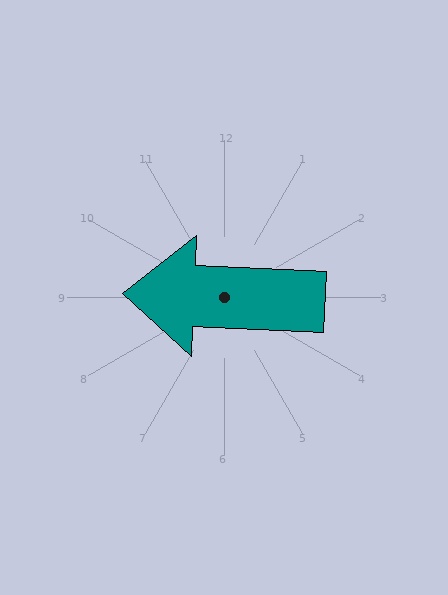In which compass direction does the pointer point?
West.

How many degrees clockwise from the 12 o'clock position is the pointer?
Approximately 272 degrees.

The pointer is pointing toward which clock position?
Roughly 9 o'clock.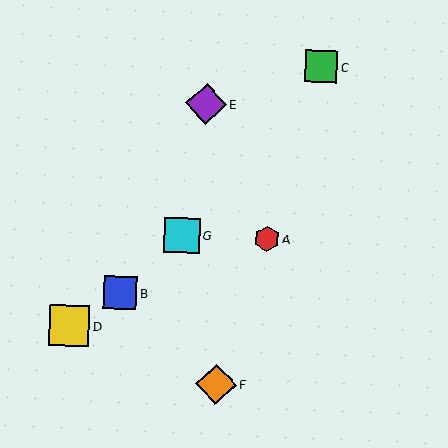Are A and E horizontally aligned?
No, A is at y≈239 and E is at y≈104.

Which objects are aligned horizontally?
Objects A, G are aligned horizontally.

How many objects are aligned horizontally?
2 objects (A, G) are aligned horizontally.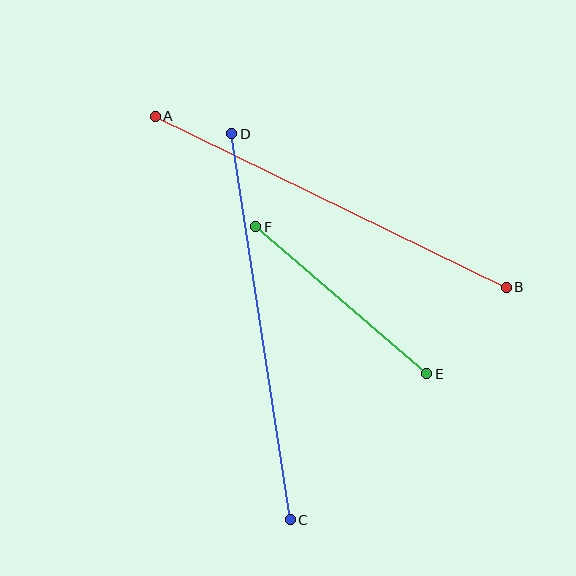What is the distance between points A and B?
The distance is approximately 390 pixels.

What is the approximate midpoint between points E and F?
The midpoint is at approximately (341, 300) pixels.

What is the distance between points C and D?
The distance is approximately 391 pixels.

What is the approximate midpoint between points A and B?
The midpoint is at approximately (331, 202) pixels.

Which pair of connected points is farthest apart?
Points C and D are farthest apart.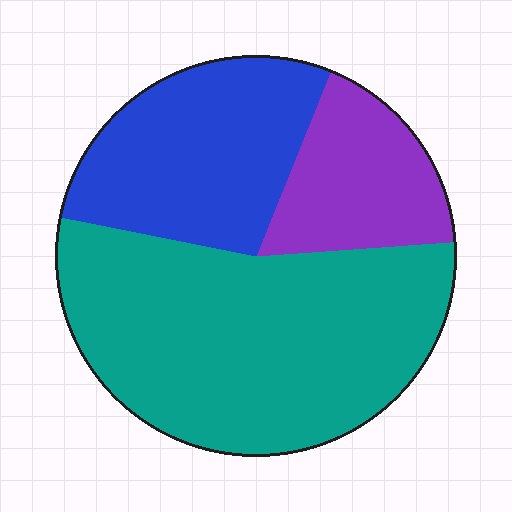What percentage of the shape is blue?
Blue covers around 30% of the shape.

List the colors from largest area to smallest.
From largest to smallest: teal, blue, purple.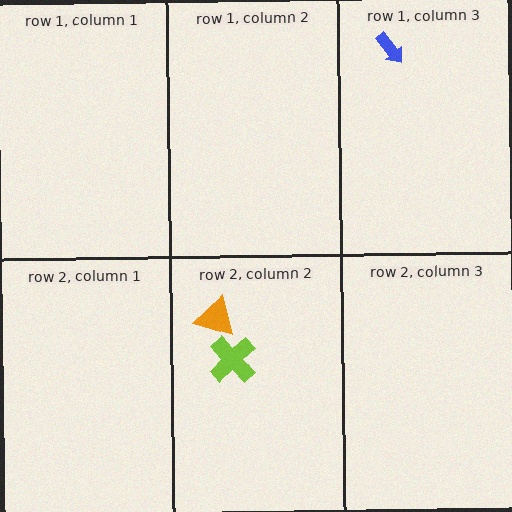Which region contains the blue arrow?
The row 1, column 3 region.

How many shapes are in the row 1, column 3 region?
1.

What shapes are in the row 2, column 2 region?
The orange triangle, the lime cross.